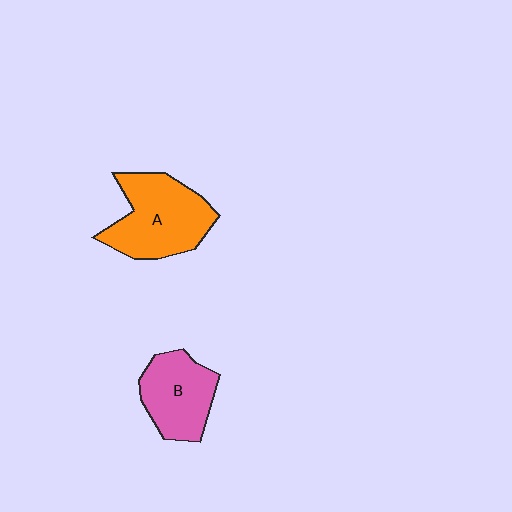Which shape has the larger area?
Shape A (orange).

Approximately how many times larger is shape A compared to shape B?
Approximately 1.3 times.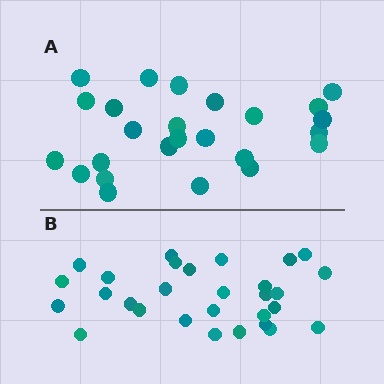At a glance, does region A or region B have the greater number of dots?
Region B (the bottom region) has more dots.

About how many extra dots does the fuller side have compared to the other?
Region B has about 4 more dots than region A.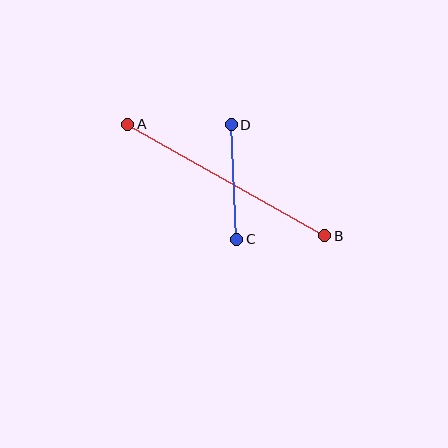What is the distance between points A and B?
The distance is approximately 227 pixels.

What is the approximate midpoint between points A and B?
The midpoint is at approximately (226, 180) pixels.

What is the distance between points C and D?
The distance is approximately 114 pixels.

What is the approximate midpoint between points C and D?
The midpoint is at approximately (234, 182) pixels.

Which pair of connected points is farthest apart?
Points A and B are farthest apart.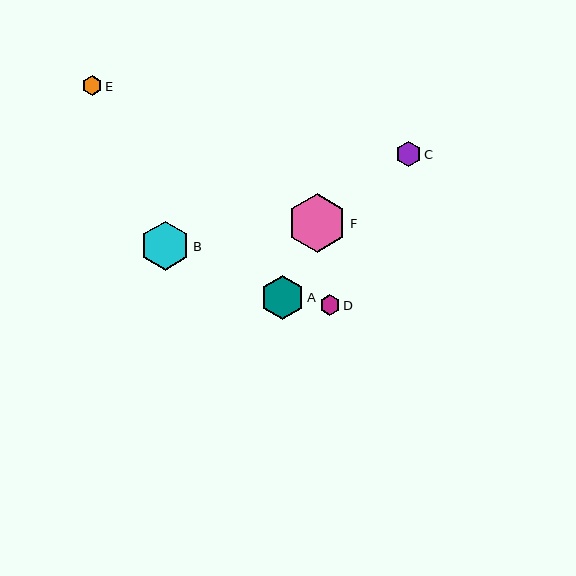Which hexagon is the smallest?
Hexagon E is the smallest with a size of approximately 20 pixels.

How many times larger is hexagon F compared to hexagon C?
Hexagon F is approximately 2.4 times the size of hexagon C.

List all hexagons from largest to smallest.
From largest to smallest: F, B, A, C, D, E.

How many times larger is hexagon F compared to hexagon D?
Hexagon F is approximately 2.9 times the size of hexagon D.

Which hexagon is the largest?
Hexagon F is the largest with a size of approximately 59 pixels.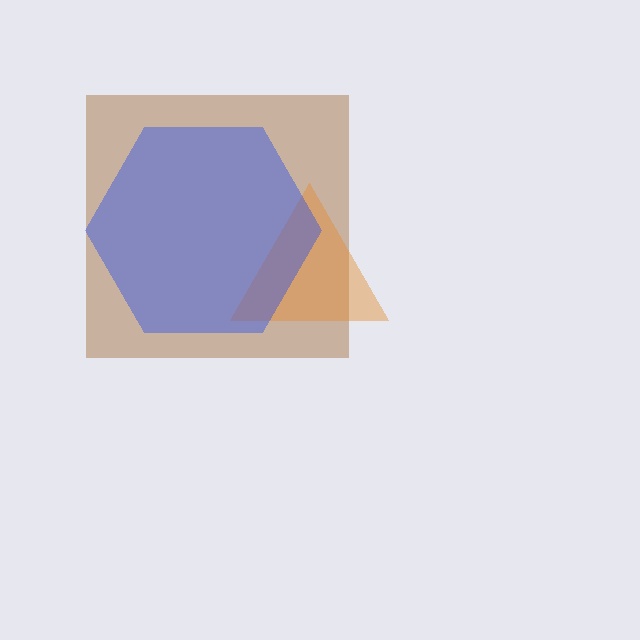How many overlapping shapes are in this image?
There are 3 overlapping shapes in the image.